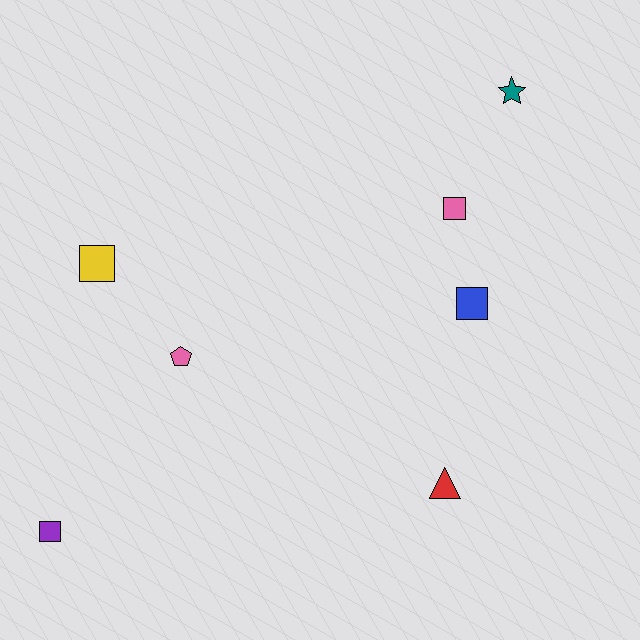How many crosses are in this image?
There are no crosses.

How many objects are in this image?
There are 7 objects.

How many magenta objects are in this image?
There are no magenta objects.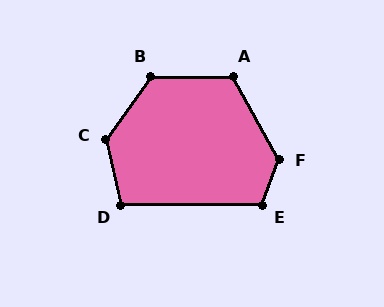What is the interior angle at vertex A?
Approximately 119 degrees (obtuse).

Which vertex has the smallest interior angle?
D, at approximately 104 degrees.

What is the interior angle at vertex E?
Approximately 110 degrees (obtuse).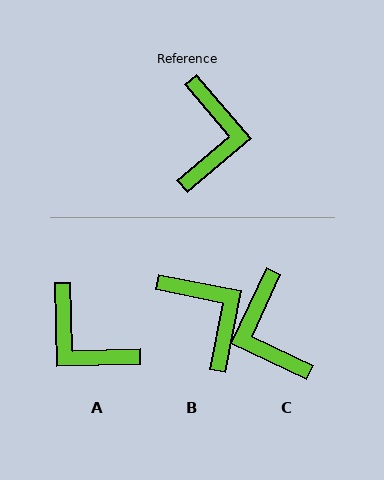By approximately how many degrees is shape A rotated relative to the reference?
Approximately 129 degrees clockwise.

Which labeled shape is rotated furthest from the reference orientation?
C, about 156 degrees away.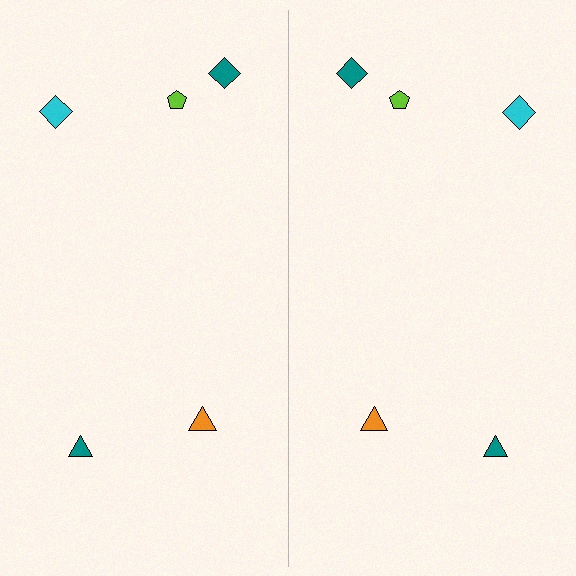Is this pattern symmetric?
Yes, this pattern has bilateral (reflection) symmetry.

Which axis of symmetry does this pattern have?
The pattern has a vertical axis of symmetry running through the center of the image.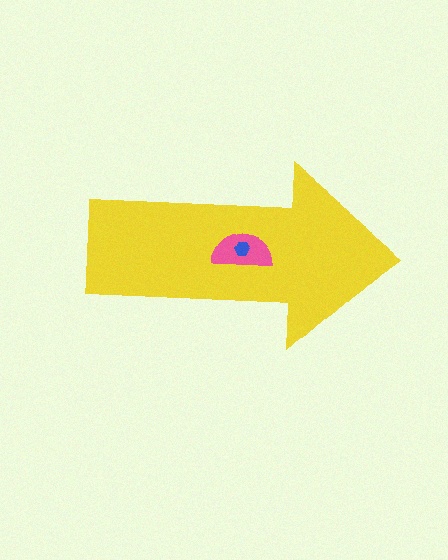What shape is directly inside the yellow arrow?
The pink semicircle.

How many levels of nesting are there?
3.